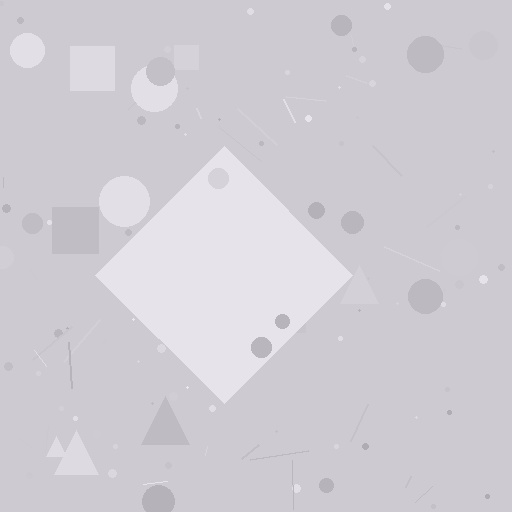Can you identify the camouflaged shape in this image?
The camouflaged shape is a diamond.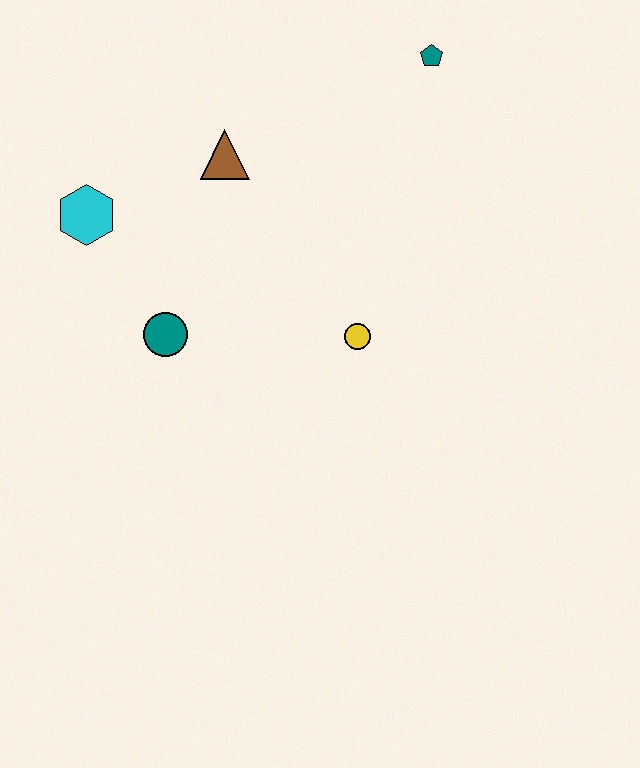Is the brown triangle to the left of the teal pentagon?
Yes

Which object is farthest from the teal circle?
The teal pentagon is farthest from the teal circle.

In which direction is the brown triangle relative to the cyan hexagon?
The brown triangle is to the right of the cyan hexagon.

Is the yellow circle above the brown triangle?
No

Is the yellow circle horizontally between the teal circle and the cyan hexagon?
No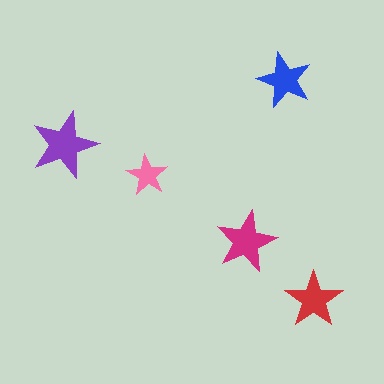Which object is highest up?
The blue star is topmost.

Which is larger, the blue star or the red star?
The red one.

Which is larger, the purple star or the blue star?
The purple one.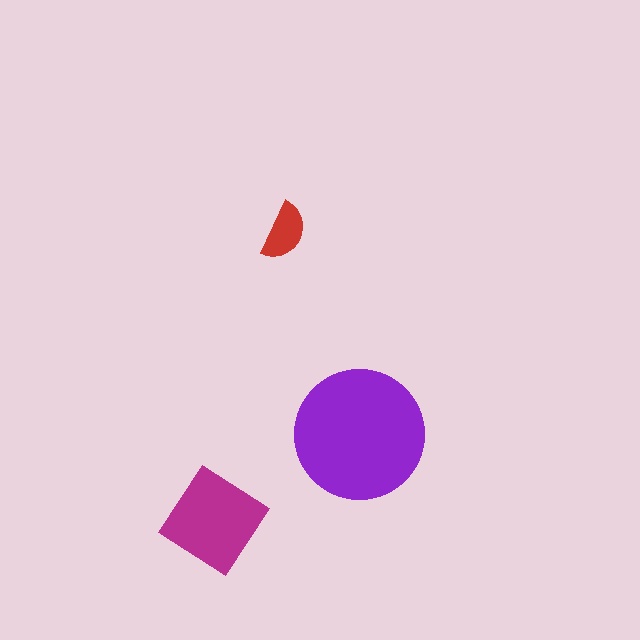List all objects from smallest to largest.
The red semicircle, the magenta diamond, the purple circle.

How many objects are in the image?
There are 3 objects in the image.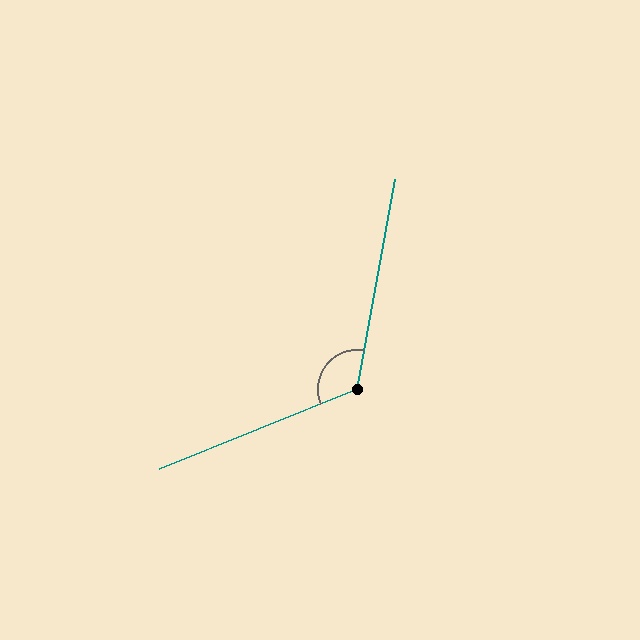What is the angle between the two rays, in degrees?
Approximately 122 degrees.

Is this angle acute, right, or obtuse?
It is obtuse.